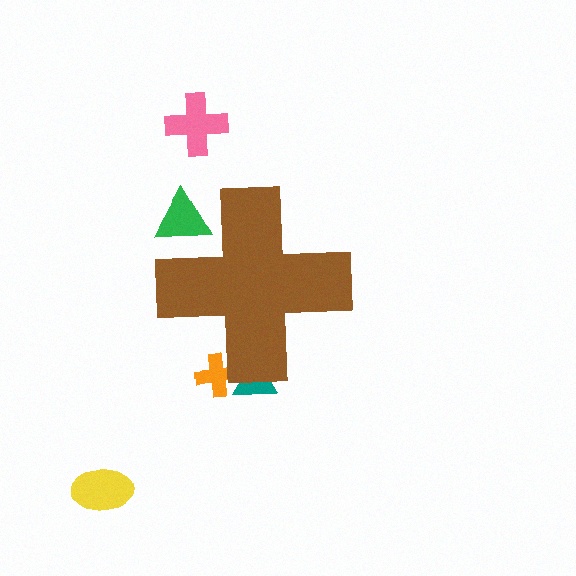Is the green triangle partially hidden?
Yes, the green triangle is partially hidden behind the brown cross.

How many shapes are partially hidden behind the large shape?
3 shapes are partially hidden.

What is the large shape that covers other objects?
A brown cross.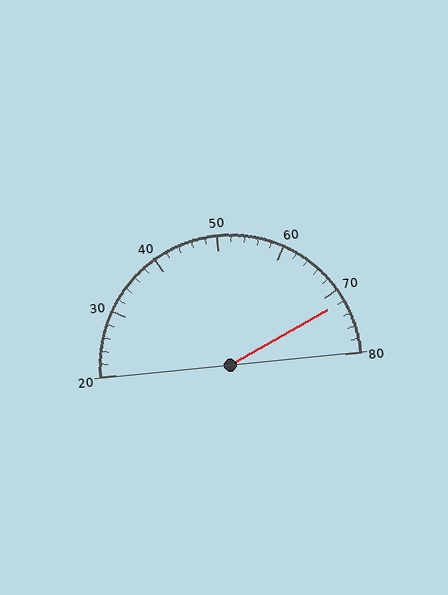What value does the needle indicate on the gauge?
The needle indicates approximately 72.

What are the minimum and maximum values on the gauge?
The gauge ranges from 20 to 80.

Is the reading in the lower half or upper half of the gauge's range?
The reading is in the upper half of the range (20 to 80).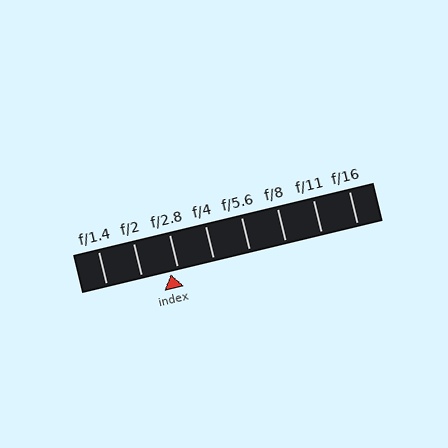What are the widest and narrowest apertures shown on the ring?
The widest aperture shown is f/1.4 and the narrowest is f/16.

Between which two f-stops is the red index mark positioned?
The index mark is between f/2 and f/2.8.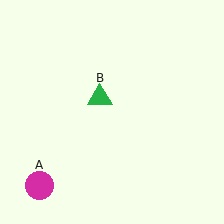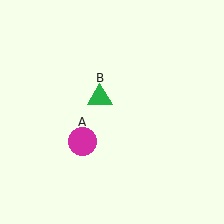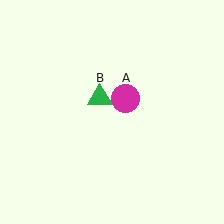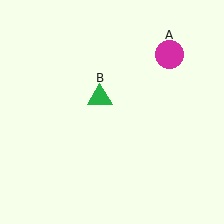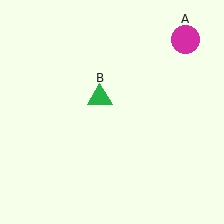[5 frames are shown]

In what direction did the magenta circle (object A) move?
The magenta circle (object A) moved up and to the right.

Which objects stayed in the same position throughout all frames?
Green triangle (object B) remained stationary.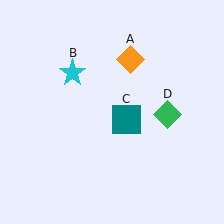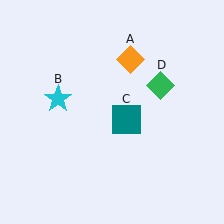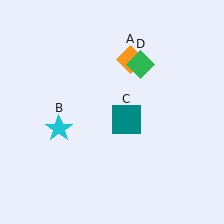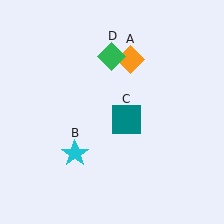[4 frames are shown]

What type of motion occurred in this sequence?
The cyan star (object B), green diamond (object D) rotated counterclockwise around the center of the scene.